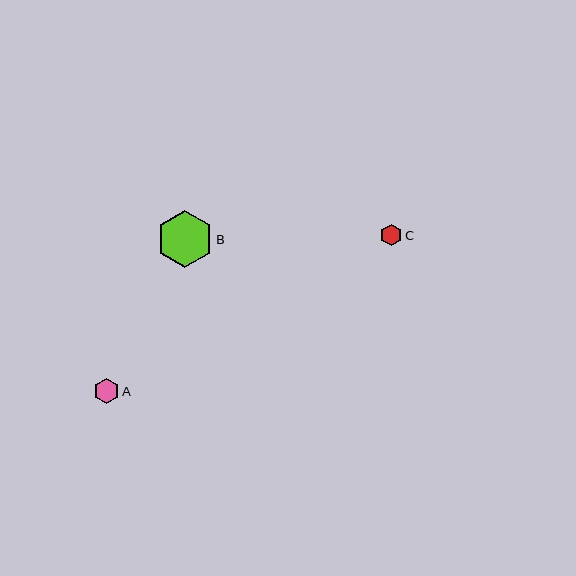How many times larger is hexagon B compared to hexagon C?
Hexagon B is approximately 2.6 times the size of hexagon C.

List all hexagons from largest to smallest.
From largest to smallest: B, A, C.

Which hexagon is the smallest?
Hexagon C is the smallest with a size of approximately 21 pixels.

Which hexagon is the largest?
Hexagon B is the largest with a size of approximately 56 pixels.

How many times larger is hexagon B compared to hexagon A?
Hexagon B is approximately 2.2 times the size of hexagon A.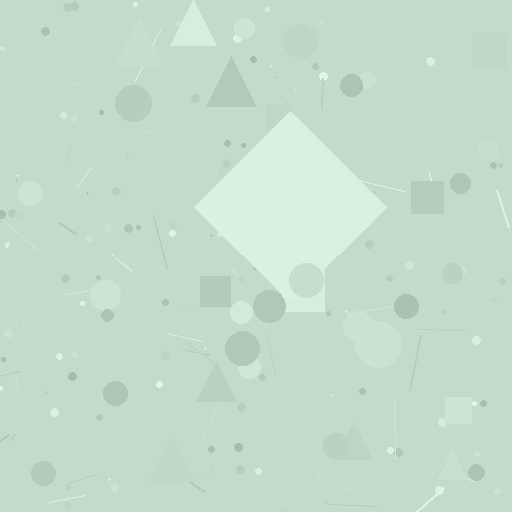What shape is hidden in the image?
A diamond is hidden in the image.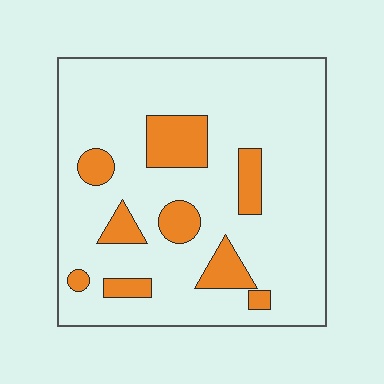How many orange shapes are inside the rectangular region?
9.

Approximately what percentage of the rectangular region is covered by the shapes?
Approximately 15%.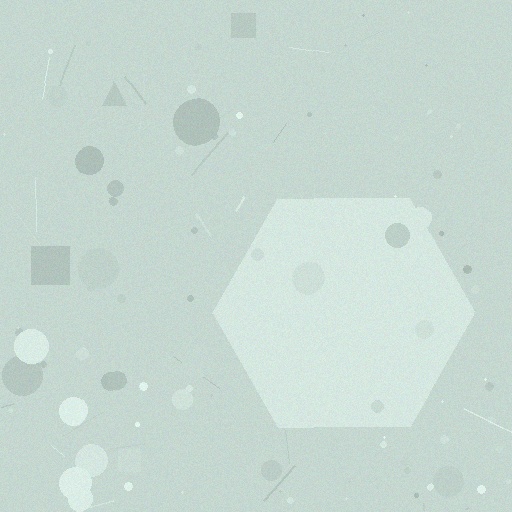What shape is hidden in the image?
A hexagon is hidden in the image.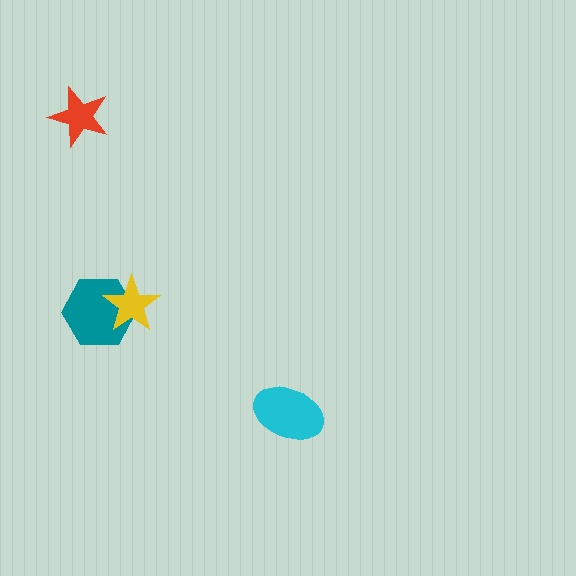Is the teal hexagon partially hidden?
Yes, it is partially covered by another shape.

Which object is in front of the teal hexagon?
The yellow star is in front of the teal hexagon.